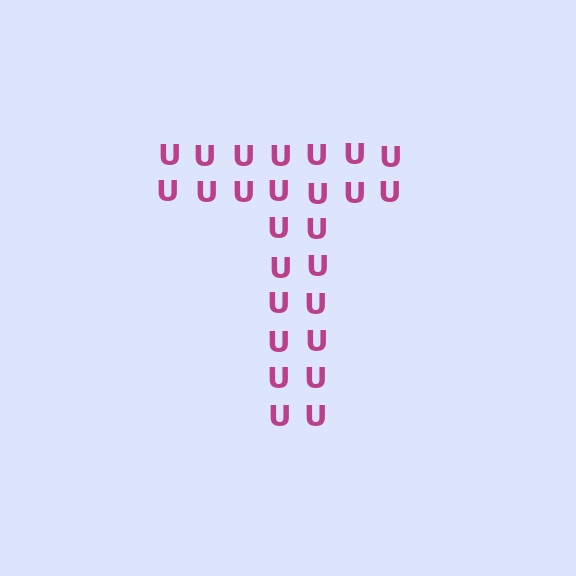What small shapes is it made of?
It is made of small letter U's.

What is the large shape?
The large shape is the letter T.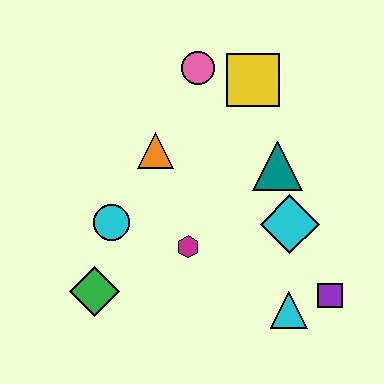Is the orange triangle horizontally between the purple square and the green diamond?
Yes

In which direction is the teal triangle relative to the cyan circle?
The teal triangle is to the right of the cyan circle.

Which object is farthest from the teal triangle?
The green diamond is farthest from the teal triangle.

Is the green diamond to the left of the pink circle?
Yes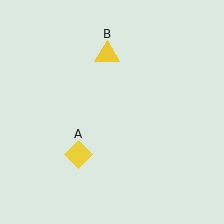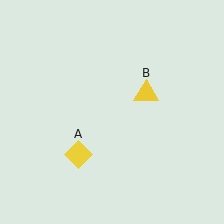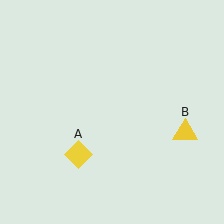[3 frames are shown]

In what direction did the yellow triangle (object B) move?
The yellow triangle (object B) moved down and to the right.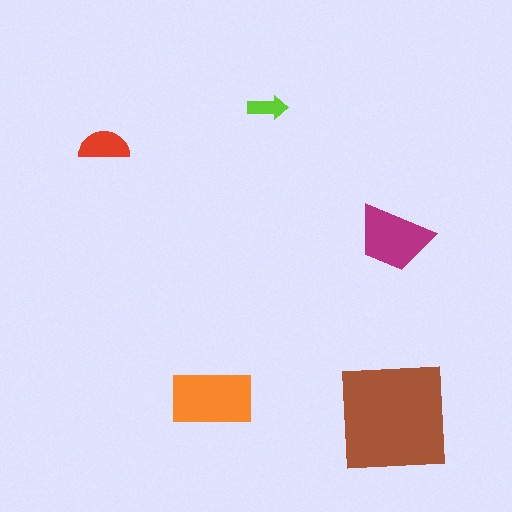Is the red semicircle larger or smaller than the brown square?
Smaller.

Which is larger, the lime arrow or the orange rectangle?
The orange rectangle.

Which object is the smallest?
The lime arrow.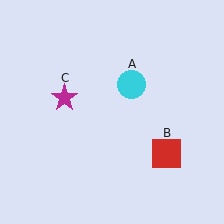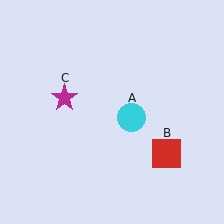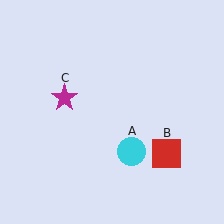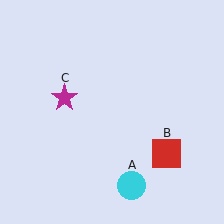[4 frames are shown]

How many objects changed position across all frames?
1 object changed position: cyan circle (object A).